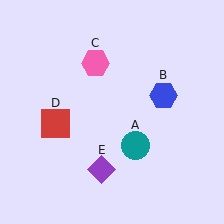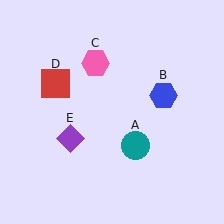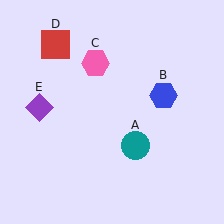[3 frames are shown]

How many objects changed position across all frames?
2 objects changed position: red square (object D), purple diamond (object E).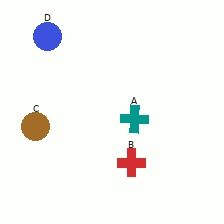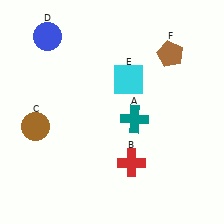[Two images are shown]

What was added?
A cyan square (E), a brown pentagon (F) were added in Image 2.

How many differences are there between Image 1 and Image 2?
There are 2 differences between the two images.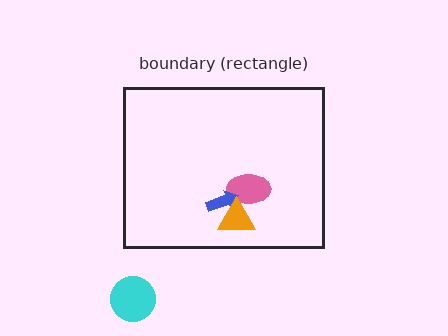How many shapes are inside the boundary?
3 inside, 1 outside.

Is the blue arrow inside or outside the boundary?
Inside.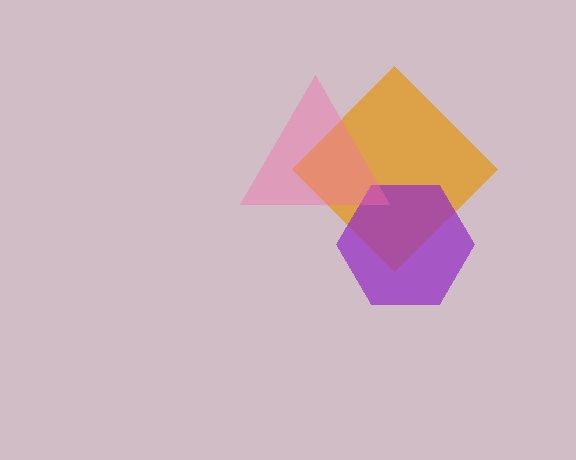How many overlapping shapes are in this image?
There are 3 overlapping shapes in the image.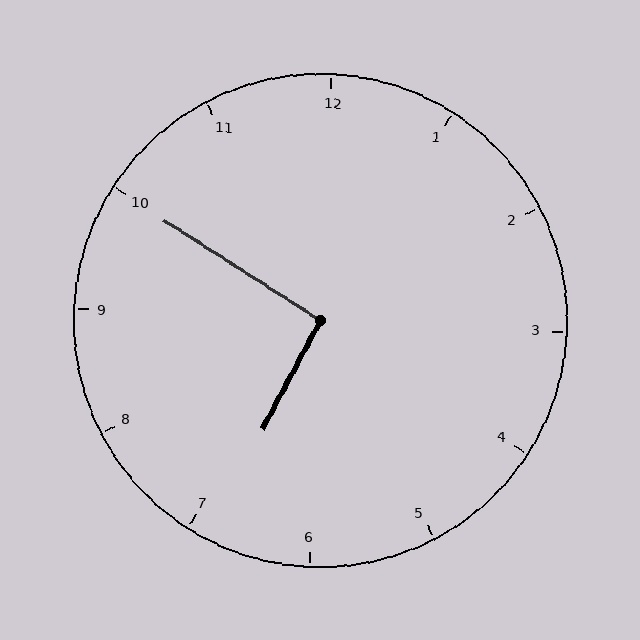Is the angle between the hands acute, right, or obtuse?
It is right.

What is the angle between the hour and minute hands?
Approximately 95 degrees.